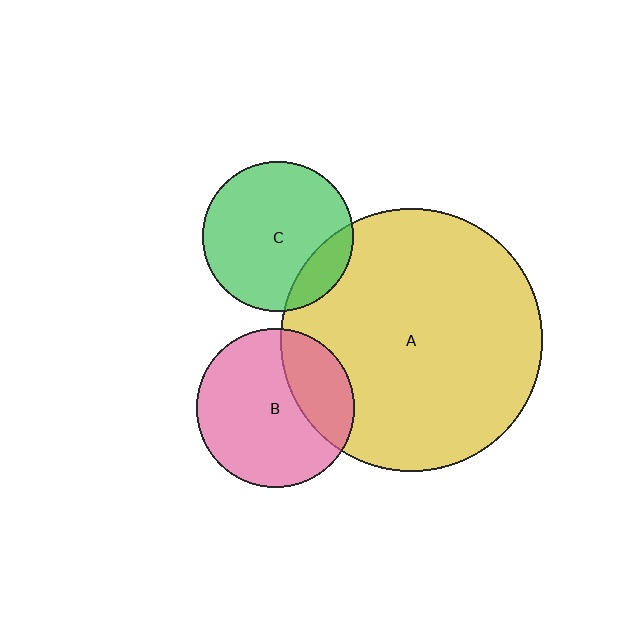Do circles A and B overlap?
Yes.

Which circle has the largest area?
Circle A (yellow).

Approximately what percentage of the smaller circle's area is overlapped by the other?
Approximately 30%.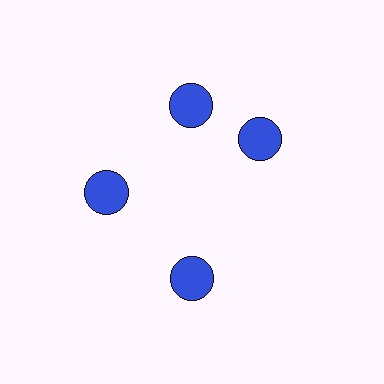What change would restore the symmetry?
The symmetry would be restored by rotating it back into even spacing with its neighbors so that all 4 circles sit at equal angles and equal distance from the center.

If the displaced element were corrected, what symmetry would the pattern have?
It would have 4-fold rotational symmetry — the pattern would map onto itself every 90 degrees.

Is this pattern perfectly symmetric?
No. The 4 blue circles are arranged in a ring, but one element near the 3 o'clock position is rotated out of alignment along the ring, breaking the 4-fold rotational symmetry.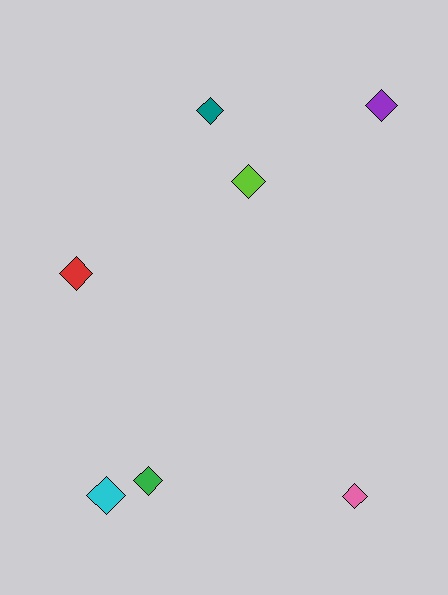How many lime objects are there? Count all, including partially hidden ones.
There is 1 lime object.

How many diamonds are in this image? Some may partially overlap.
There are 7 diamonds.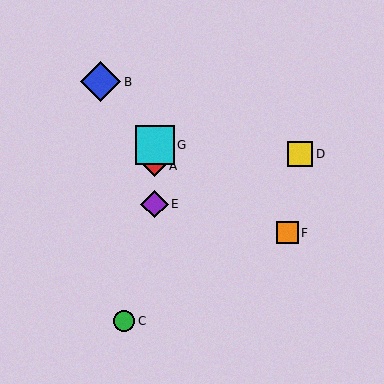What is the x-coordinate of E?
Object E is at x≈155.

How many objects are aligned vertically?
3 objects (A, E, G) are aligned vertically.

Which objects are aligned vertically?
Objects A, E, G are aligned vertically.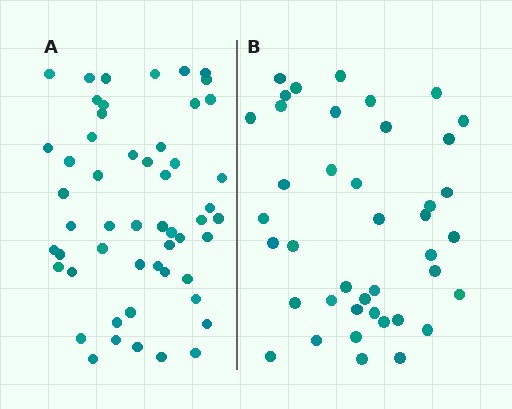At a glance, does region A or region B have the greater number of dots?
Region A (the left region) has more dots.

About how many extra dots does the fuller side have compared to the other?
Region A has roughly 12 or so more dots than region B.